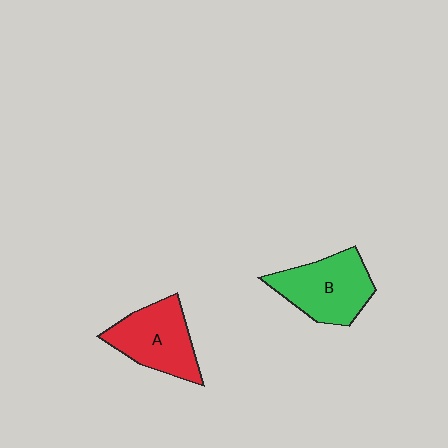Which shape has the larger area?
Shape B (green).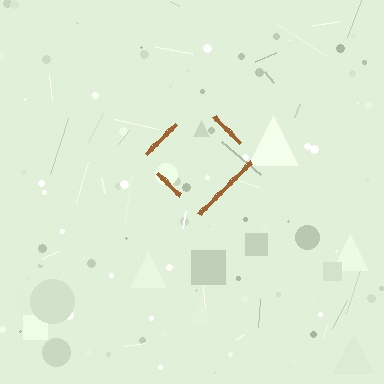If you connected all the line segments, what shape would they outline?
They would outline a diamond.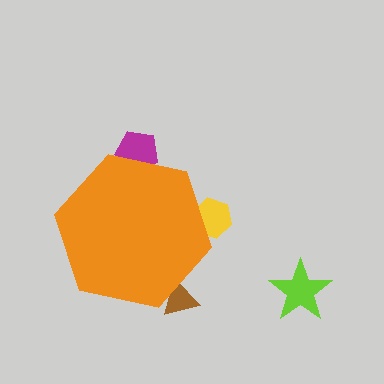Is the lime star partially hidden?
No, the lime star is fully visible.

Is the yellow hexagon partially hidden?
Yes, the yellow hexagon is partially hidden behind the orange hexagon.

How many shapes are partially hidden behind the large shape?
3 shapes are partially hidden.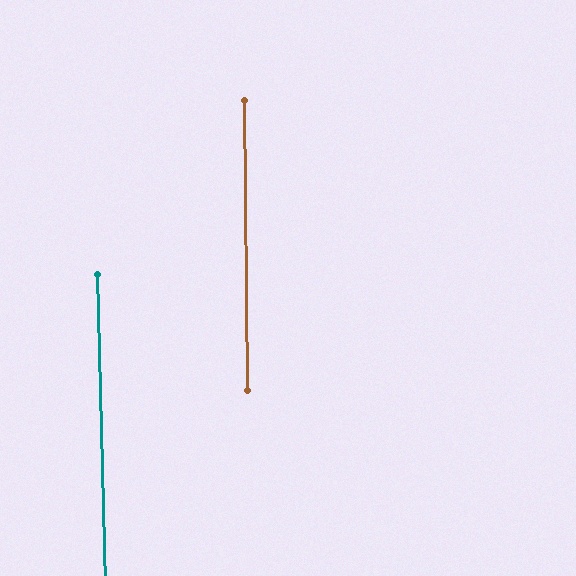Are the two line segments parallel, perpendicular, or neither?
Parallel — their directions differ by only 0.8°.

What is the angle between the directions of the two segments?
Approximately 1 degree.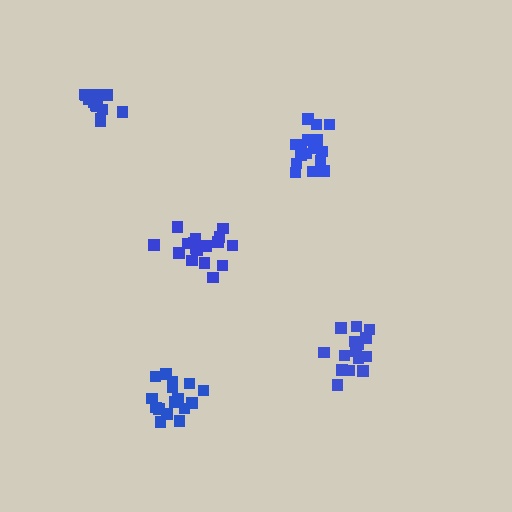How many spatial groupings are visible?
There are 5 spatial groupings.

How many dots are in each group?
Group 1: 18 dots, Group 2: 16 dots, Group 3: 18 dots, Group 4: 13 dots, Group 5: 16 dots (81 total).